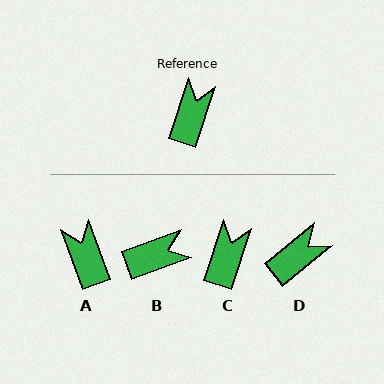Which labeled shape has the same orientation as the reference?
C.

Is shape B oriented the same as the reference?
No, it is off by about 52 degrees.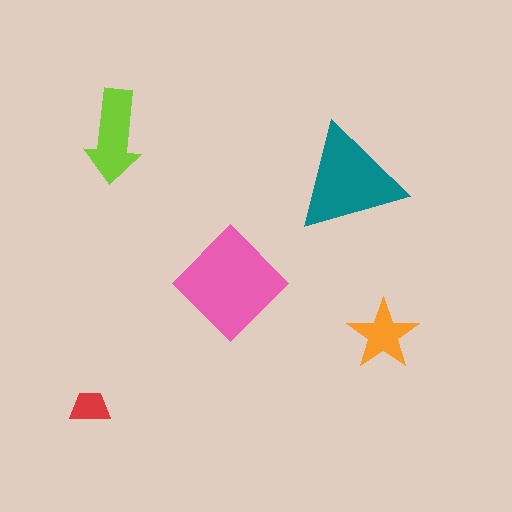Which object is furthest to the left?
The red trapezoid is leftmost.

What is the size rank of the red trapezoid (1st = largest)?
5th.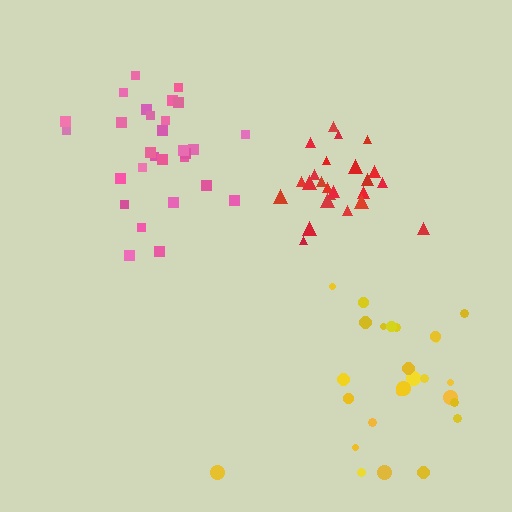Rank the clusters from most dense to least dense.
red, pink, yellow.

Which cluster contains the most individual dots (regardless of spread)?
Pink (29).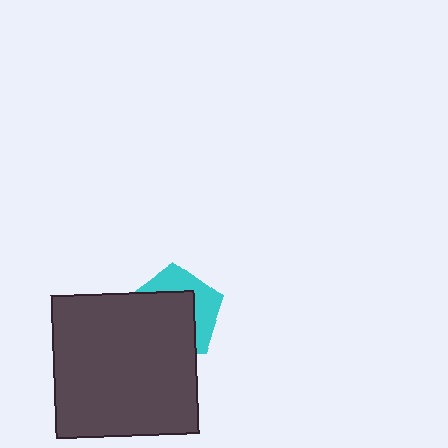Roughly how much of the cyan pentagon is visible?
A small part of it is visible (roughly 39%).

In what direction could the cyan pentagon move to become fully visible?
The cyan pentagon could move toward the upper-right. That would shift it out from behind the dark gray square entirely.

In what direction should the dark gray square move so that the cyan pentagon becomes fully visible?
The dark gray square should move toward the lower-left. That is the shortest direction to clear the overlap and leave the cyan pentagon fully visible.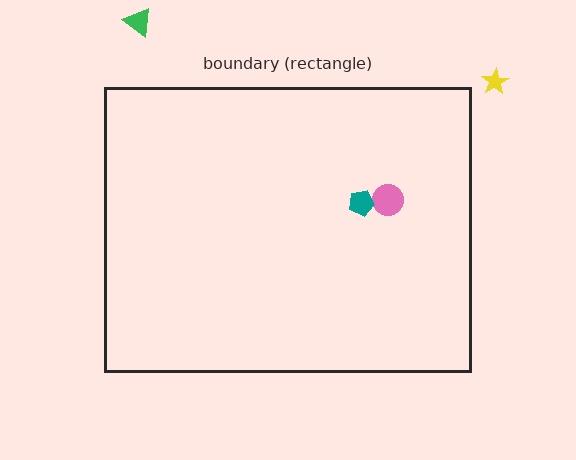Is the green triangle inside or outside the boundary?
Outside.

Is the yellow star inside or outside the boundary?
Outside.